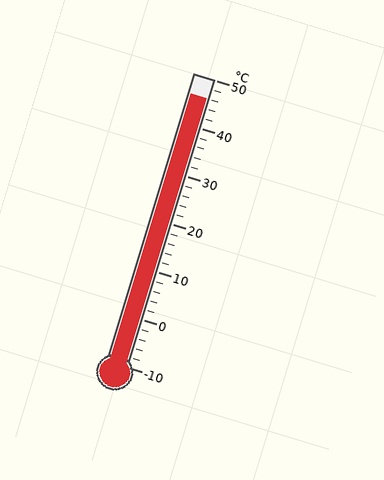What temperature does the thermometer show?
The thermometer shows approximately 46°C.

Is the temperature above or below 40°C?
The temperature is above 40°C.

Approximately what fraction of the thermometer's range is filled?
The thermometer is filled to approximately 95% of its range.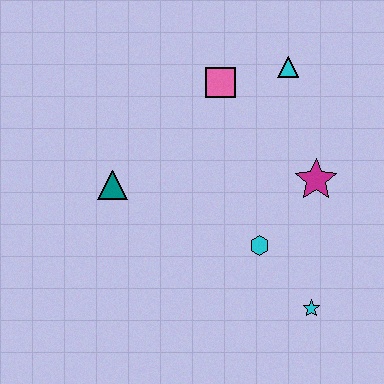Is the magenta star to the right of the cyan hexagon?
Yes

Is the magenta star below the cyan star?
No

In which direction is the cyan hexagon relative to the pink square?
The cyan hexagon is below the pink square.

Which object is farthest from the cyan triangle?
The cyan star is farthest from the cyan triangle.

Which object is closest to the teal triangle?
The pink square is closest to the teal triangle.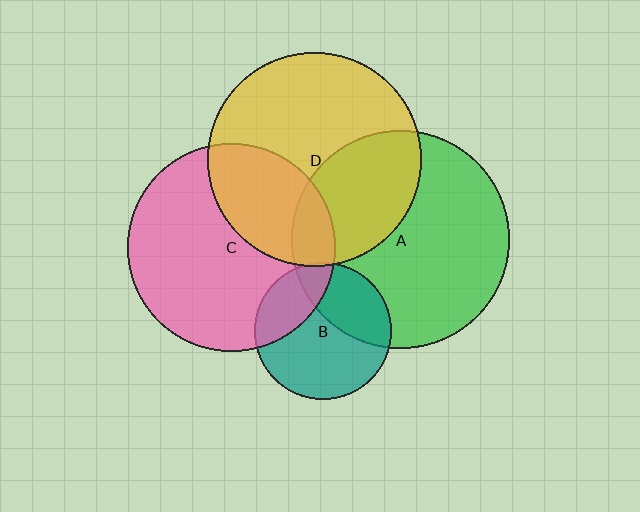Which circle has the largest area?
Circle A (green).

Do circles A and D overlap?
Yes.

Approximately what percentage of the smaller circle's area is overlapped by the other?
Approximately 35%.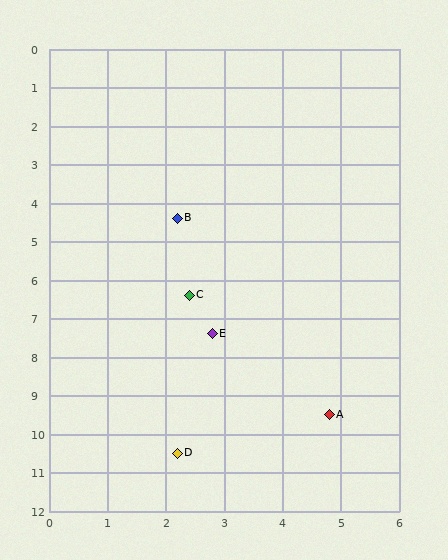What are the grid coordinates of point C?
Point C is at approximately (2.4, 6.4).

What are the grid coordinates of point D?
Point D is at approximately (2.2, 10.5).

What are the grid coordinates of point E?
Point E is at approximately (2.8, 7.4).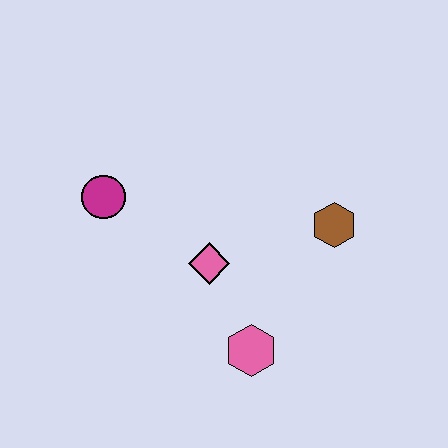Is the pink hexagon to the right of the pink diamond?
Yes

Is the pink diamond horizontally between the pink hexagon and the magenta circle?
Yes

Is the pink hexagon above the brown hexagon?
No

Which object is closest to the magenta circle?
The pink diamond is closest to the magenta circle.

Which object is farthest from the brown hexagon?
The magenta circle is farthest from the brown hexagon.